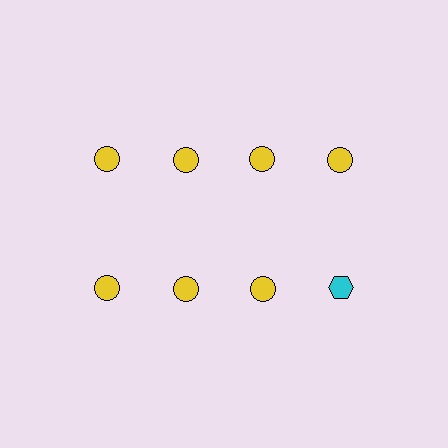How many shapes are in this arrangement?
There are 8 shapes arranged in a grid pattern.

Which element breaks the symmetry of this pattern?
The cyan hexagon in the second row, second from right column breaks the symmetry. All other shapes are yellow circles.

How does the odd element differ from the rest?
It differs in both color (cyan instead of yellow) and shape (hexagon instead of circle).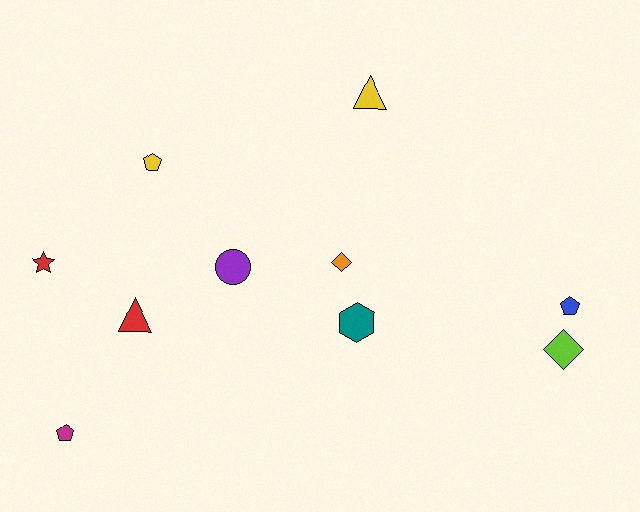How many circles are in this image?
There is 1 circle.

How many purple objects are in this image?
There is 1 purple object.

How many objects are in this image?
There are 10 objects.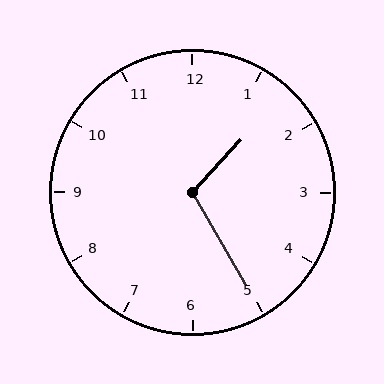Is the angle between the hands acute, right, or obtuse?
It is obtuse.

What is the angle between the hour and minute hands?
Approximately 108 degrees.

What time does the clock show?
1:25.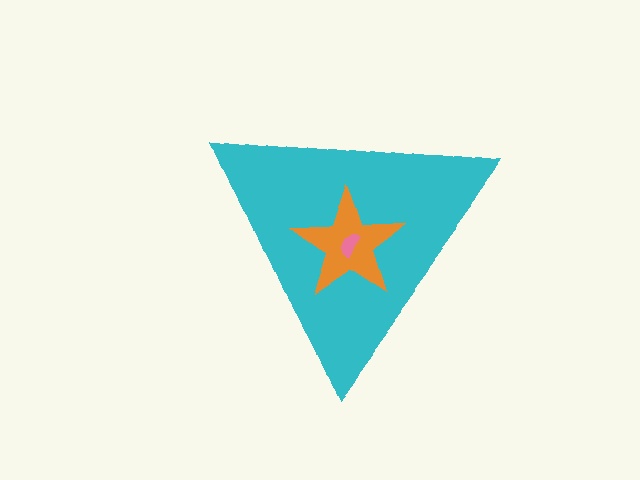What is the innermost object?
The pink semicircle.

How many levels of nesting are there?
3.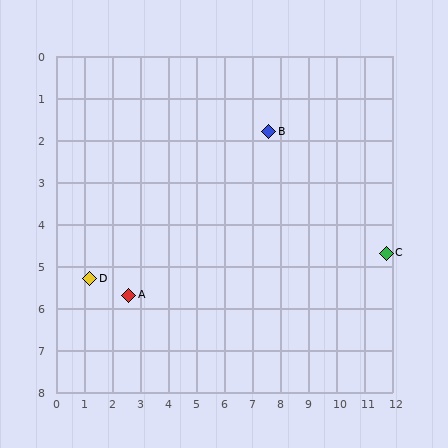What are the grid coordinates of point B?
Point B is at approximately (7.6, 1.8).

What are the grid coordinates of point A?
Point A is at approximately (2.6, 5.7).